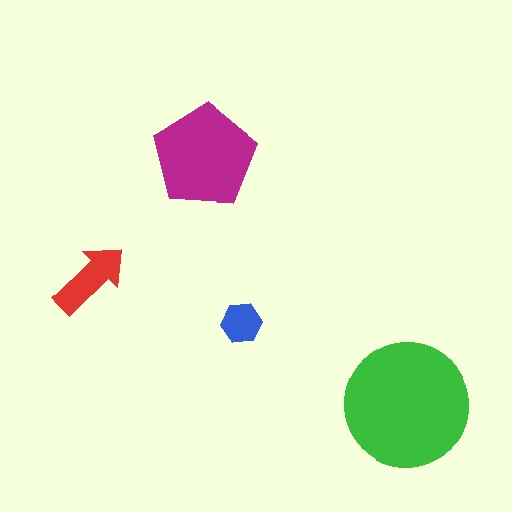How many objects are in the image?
There are 4 objects in the image.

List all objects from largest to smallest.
The green circle, the magenta pentagon, the red arrow, the blue hexagon.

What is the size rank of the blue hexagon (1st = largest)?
4th.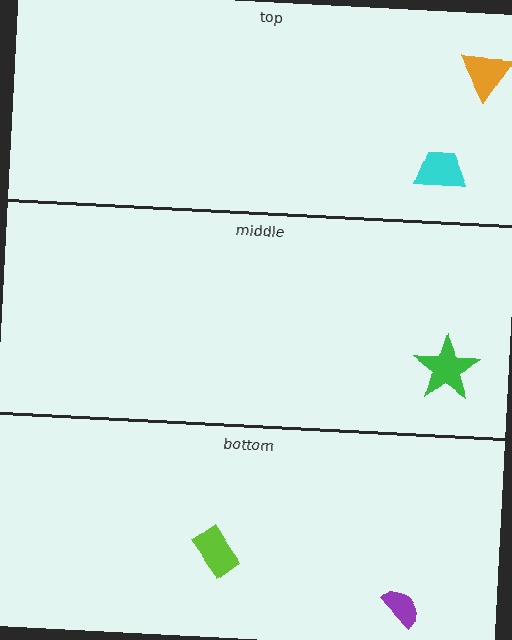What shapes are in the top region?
The orange triangle, the cyan trapezoid.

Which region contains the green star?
The middle region.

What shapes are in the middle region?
The green star.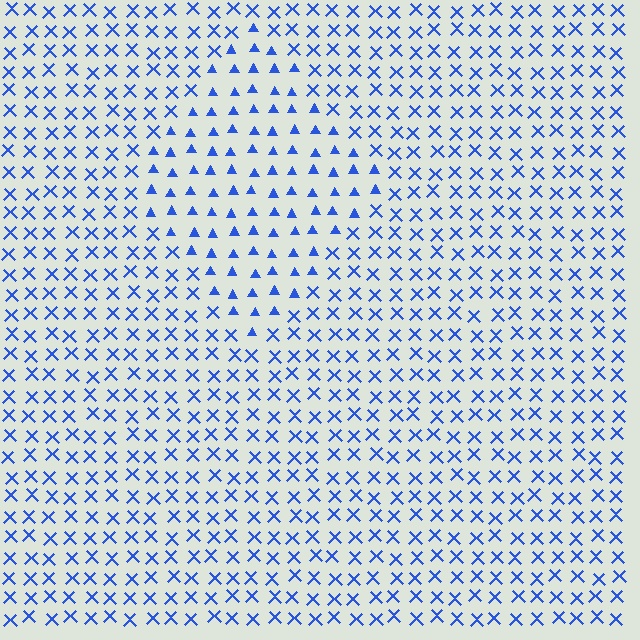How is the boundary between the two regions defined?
The boundary is defined by a change in element shape: triangles inside vs. X marks outside. All elements share the same color and spacing.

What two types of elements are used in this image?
The image uses triangles inside the diamond region and X marks outside it.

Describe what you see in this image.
The image is filled with small blue elements arranged in a uniform grid. A diamond-shaped region contains triangles, while the surrounding area contains X marks. The boundary is defined purely by the change in element shape.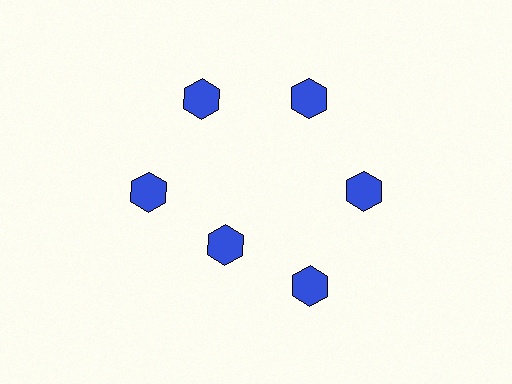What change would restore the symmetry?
The symmetry would be restored by moving it outward, back onto the ring so that all 6 hexagons sit at equal angles and equal distance from the center.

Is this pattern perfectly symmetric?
No. The 6 blue hexagons are arranged in a ring, but one element near the 7 o'clock position is pulled inward toward the center, breaking the 6-fold rotational symmetry.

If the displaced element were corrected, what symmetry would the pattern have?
It would have 6-fold rotational symmetry — the pattern would map onto itself every 60 degrees.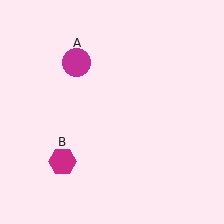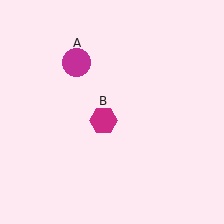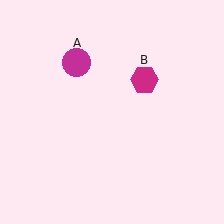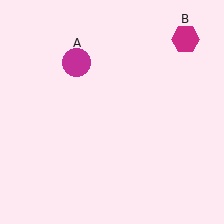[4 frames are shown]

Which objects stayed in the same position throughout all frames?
Magenta circle (object A) remained stationary.